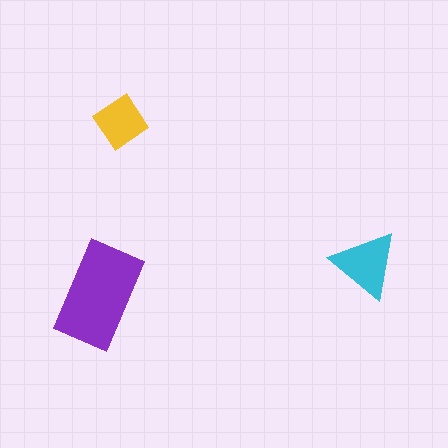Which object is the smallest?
The yellow diamond.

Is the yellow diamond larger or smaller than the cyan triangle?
Smaller.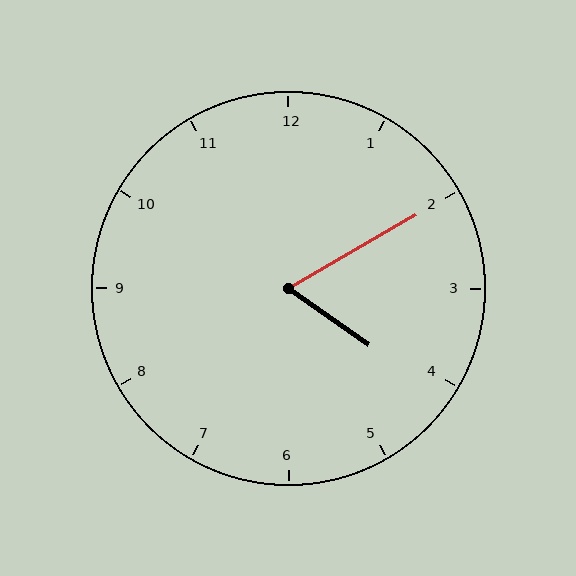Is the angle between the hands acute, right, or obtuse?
It is acute.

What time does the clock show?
4:10.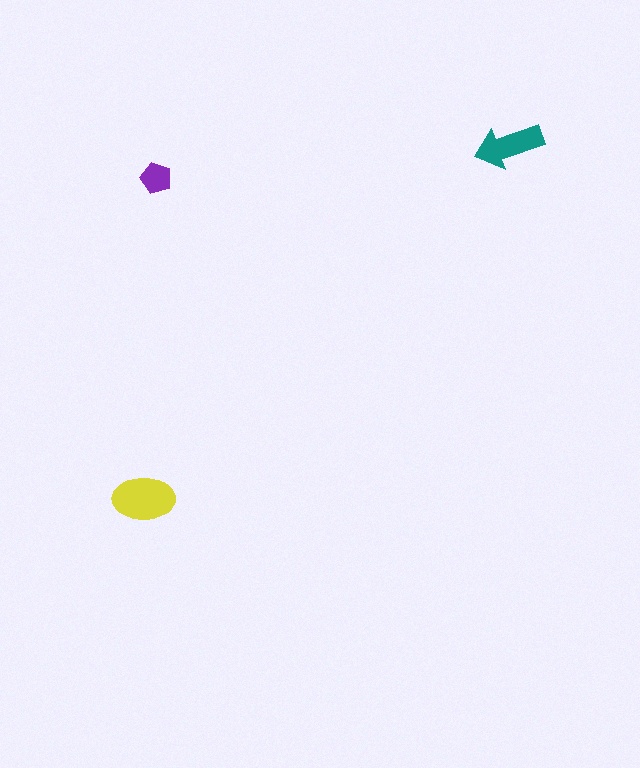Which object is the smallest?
The purple pentagon.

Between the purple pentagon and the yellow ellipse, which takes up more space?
The yellow ellipse.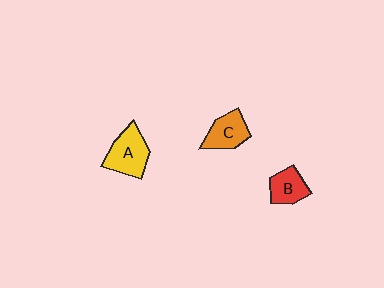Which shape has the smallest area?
Shape B (red).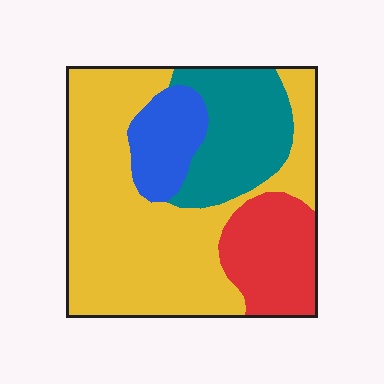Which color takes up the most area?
Yellow, at roughly 55%.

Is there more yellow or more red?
Yellow.